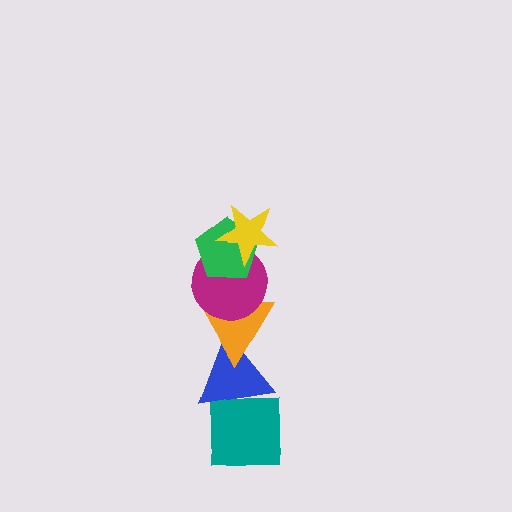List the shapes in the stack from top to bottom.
From top to bottom: the yellow star, the green pentagon, the magenta circle, the orange triangle, the blue triangle, the teal square.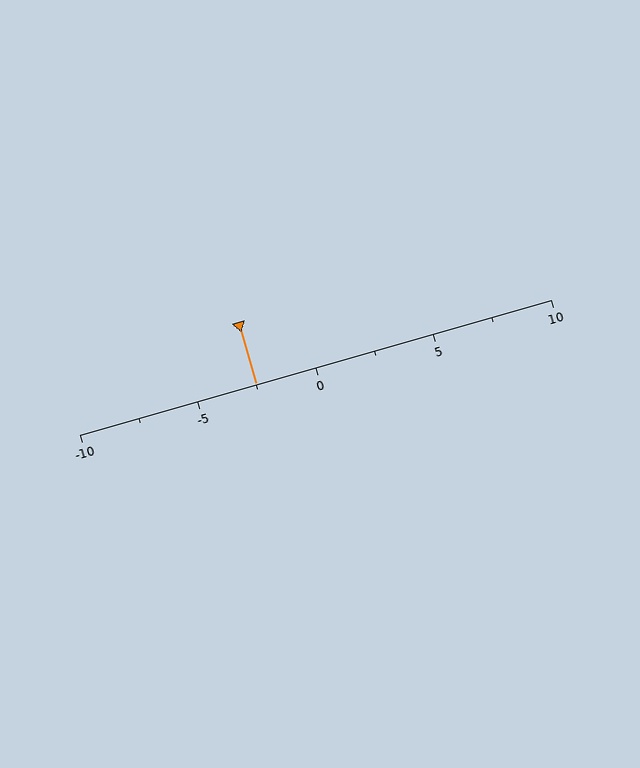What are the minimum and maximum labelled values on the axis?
The axis runs from -10 to 10.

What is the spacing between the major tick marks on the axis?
The major ticks are spaced 5 apart.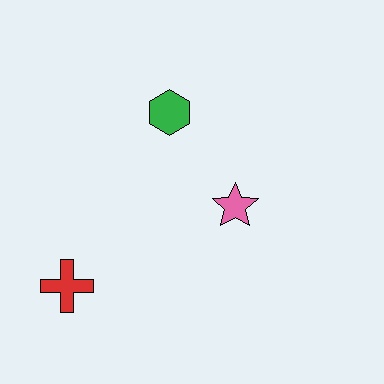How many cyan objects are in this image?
There are no cyan objects.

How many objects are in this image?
There are 3 objects.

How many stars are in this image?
There is 1 star.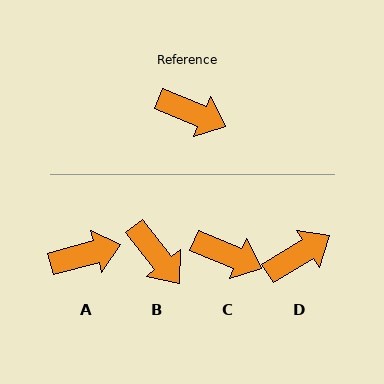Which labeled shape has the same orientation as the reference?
C.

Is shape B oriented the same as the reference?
No, it is off by about 28 degrees.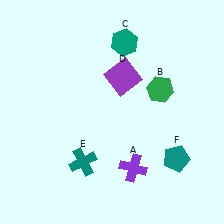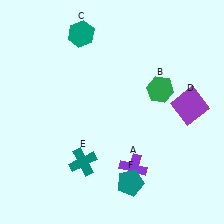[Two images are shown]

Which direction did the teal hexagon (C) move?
The teal hexagon (C) moved left.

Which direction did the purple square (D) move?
The purple square (D) moved right.